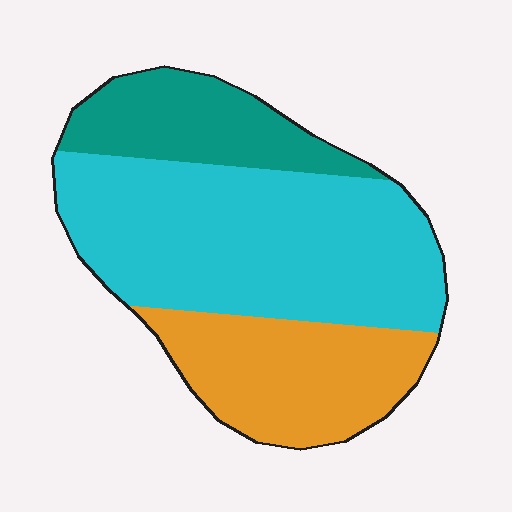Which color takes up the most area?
Cyan, at roughly 55%.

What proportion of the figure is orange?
Orange covers roughly 25% of the figure.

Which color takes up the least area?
Teal, at roughly 20%.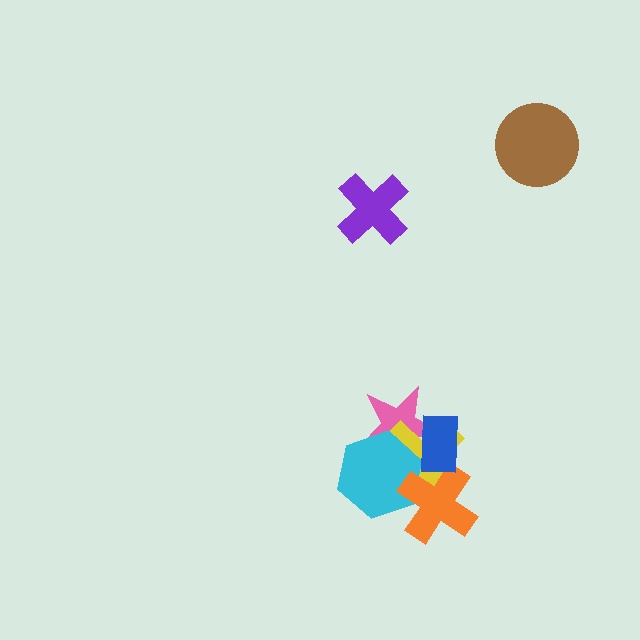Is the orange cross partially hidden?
Yes, it is partially covered by another shape.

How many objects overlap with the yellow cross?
4 objects overlap with the yellow cross.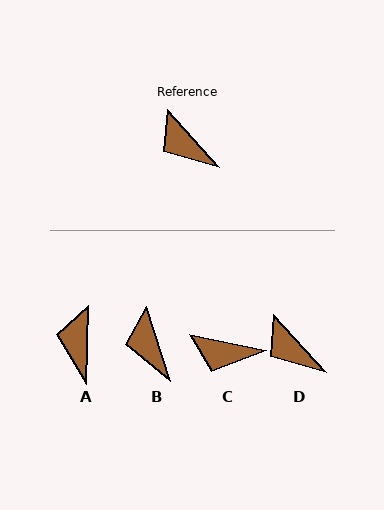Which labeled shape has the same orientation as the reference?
D.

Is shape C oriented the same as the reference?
No, it is off by about 36 degrees.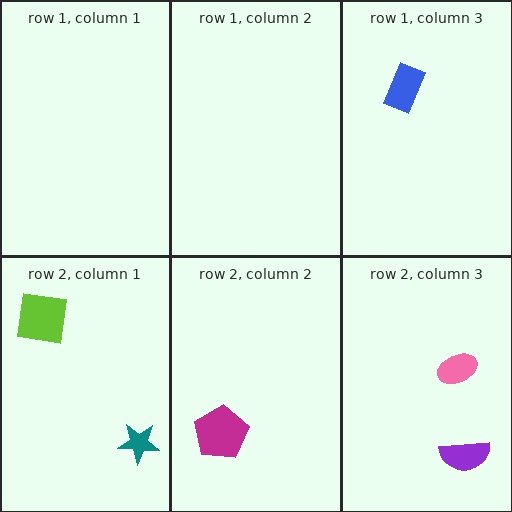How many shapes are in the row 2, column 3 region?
2.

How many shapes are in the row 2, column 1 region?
2.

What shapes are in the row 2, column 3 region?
The purple semicircle, the pink ellipse.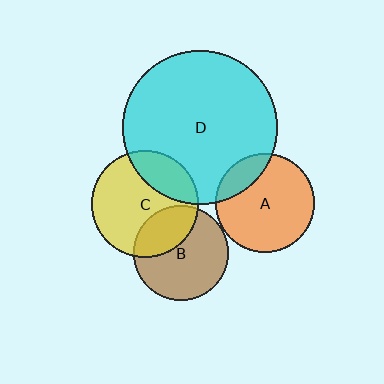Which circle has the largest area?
Circle D (cyan).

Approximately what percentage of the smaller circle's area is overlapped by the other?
Approximately 20%.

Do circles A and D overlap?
Yes.